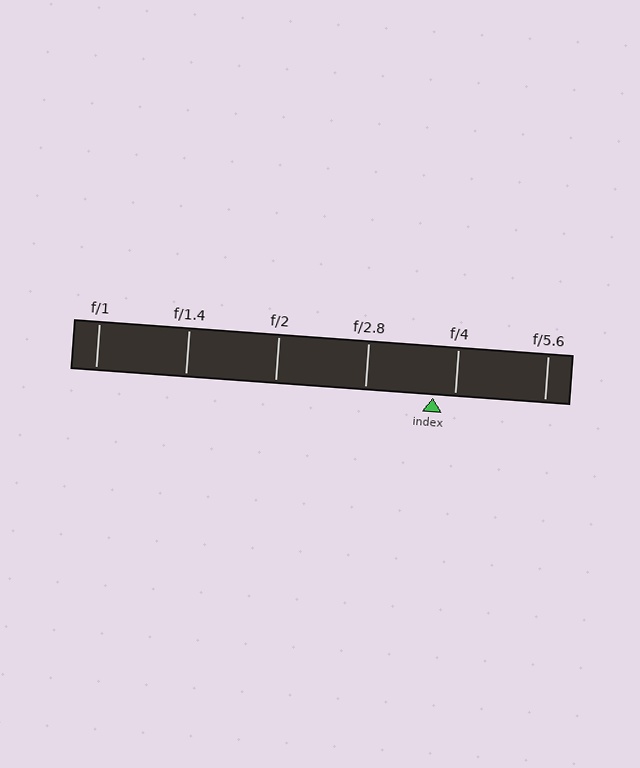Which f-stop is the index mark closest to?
The index mark is closest to f/4.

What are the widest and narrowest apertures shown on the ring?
The widest aperture shown is f/1 and the narrowest is f/5.6.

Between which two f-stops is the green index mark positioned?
The index mark is between f/2.8 and f/4.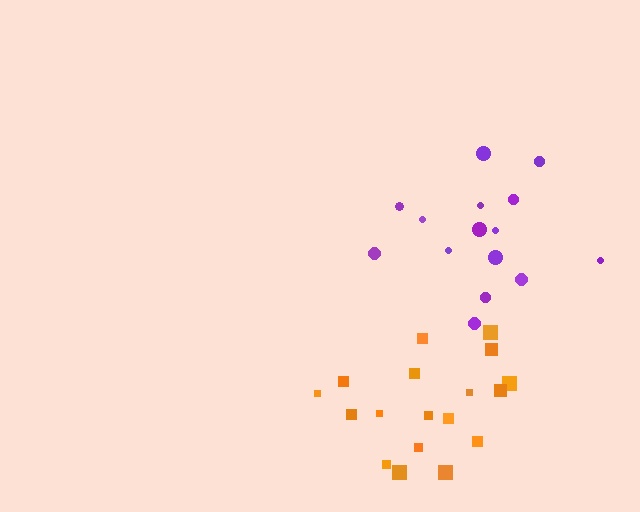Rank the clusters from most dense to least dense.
orange, purple.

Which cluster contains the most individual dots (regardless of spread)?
Orange (18).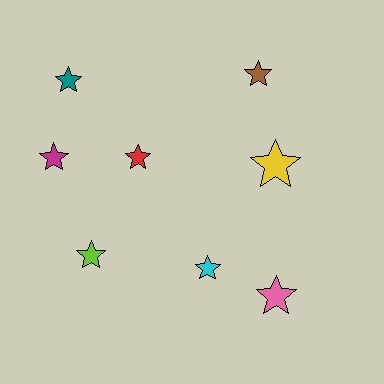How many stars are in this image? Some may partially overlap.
There are 8 stars.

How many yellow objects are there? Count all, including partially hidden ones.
There is 1 yellow object.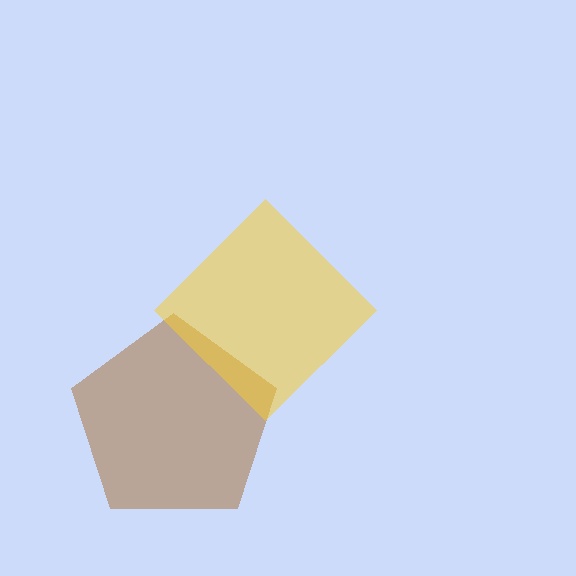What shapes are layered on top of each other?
The layered shapes are: a brown pentagon, a yellow diamond.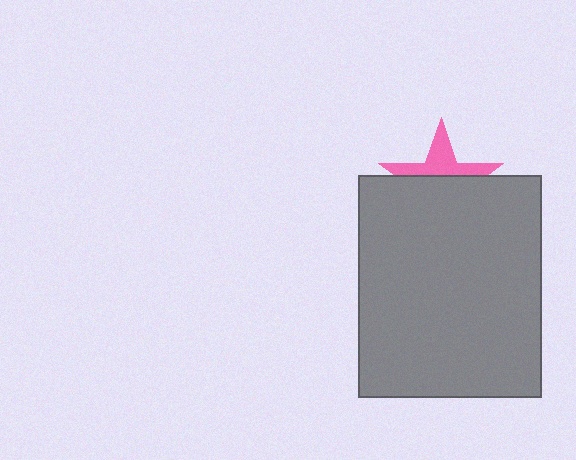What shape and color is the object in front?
The object in front is a gray rectangle.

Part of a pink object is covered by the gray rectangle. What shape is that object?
It is a star.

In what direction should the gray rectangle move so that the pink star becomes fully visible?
The gray rectangle should move down. That is the shortest direction to clear the overlap and leave the pink star fully visible.